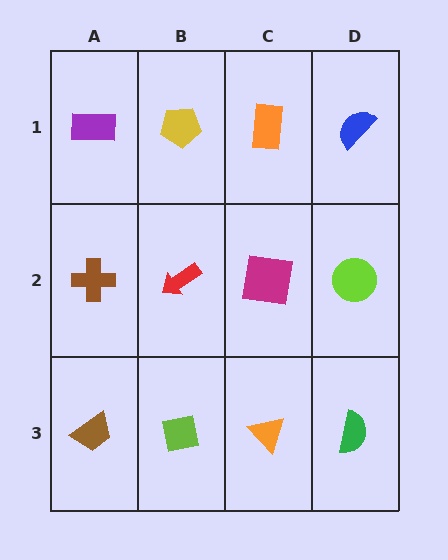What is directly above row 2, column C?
An orange rectangle.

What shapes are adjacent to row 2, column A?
A purple rectangle (row 1, column A), a brown trapezoid (row 3, column A), a red arrow (row 2, column B).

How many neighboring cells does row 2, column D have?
3.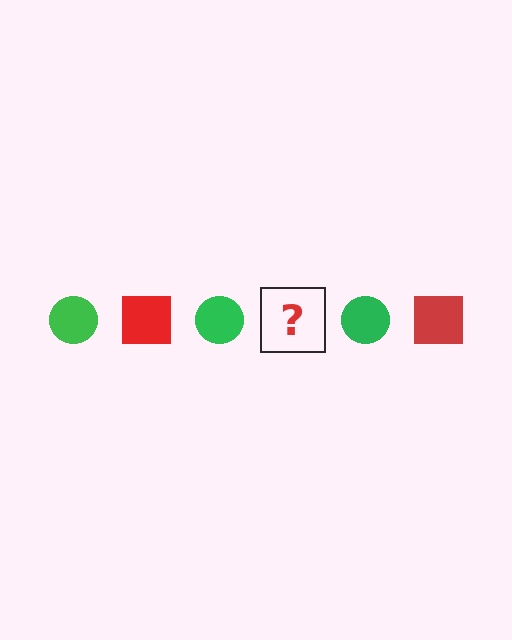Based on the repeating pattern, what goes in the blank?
The blank should be a red square.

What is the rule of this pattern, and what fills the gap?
The rule is that the pattern alternates between green circle and red square. The gap should be filled with a red square.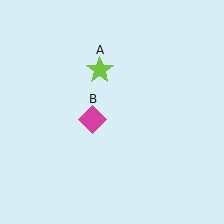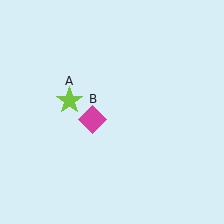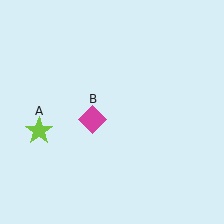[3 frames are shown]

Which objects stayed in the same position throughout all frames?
Magenta diamond (object B) remained stationary.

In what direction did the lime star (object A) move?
The lime star (object A) moved down and to the left.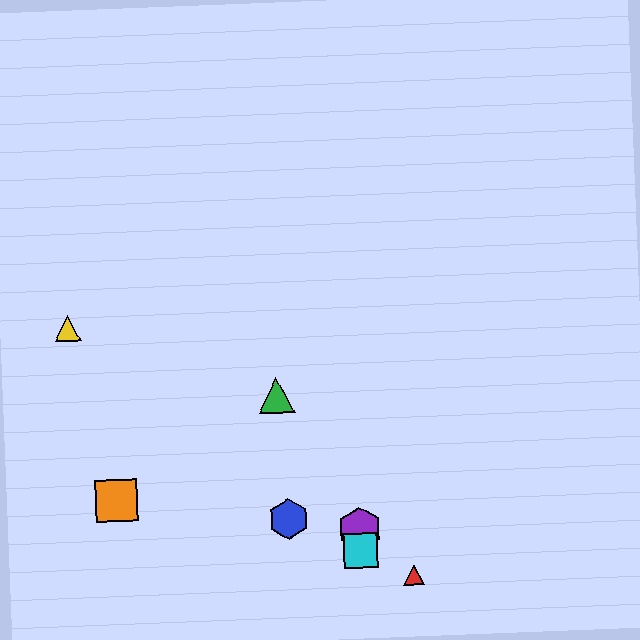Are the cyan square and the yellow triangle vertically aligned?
No, the cyan square is at x≈360 and the yellow triangle is at x≈67.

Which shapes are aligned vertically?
The purple hexagon, the cyan square are aligned vertically.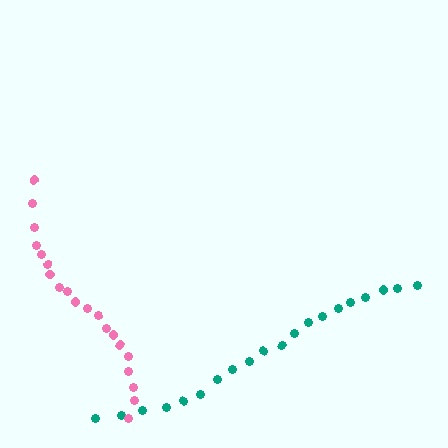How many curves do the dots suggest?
There are 2 distinct paths.